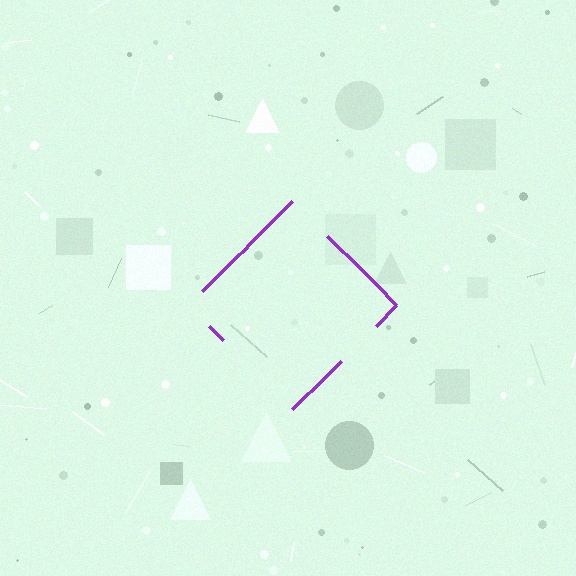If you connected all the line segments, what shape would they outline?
They would outline a diamond.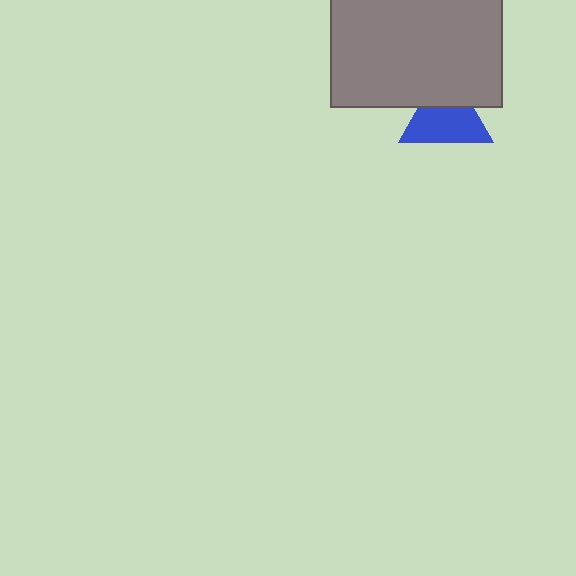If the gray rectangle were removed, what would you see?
You would see the complete blue triangle.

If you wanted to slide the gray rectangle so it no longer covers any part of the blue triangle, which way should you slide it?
Slide it up — that is the most direct way to separate the two shapes.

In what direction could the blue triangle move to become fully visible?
The blue triangle could move down. That would shift it out from behind the gray rectangle entirely.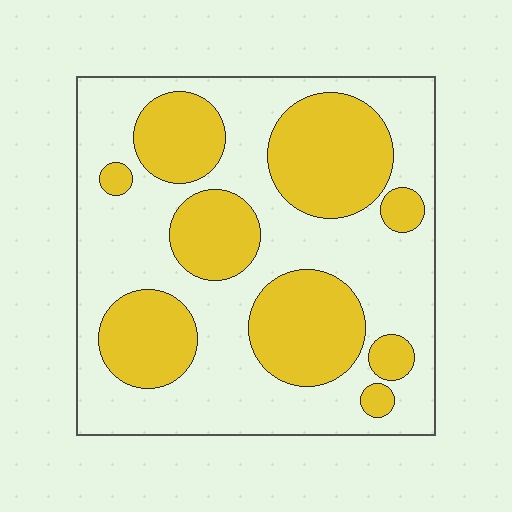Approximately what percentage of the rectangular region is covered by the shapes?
Approximately 40%.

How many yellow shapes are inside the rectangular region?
9.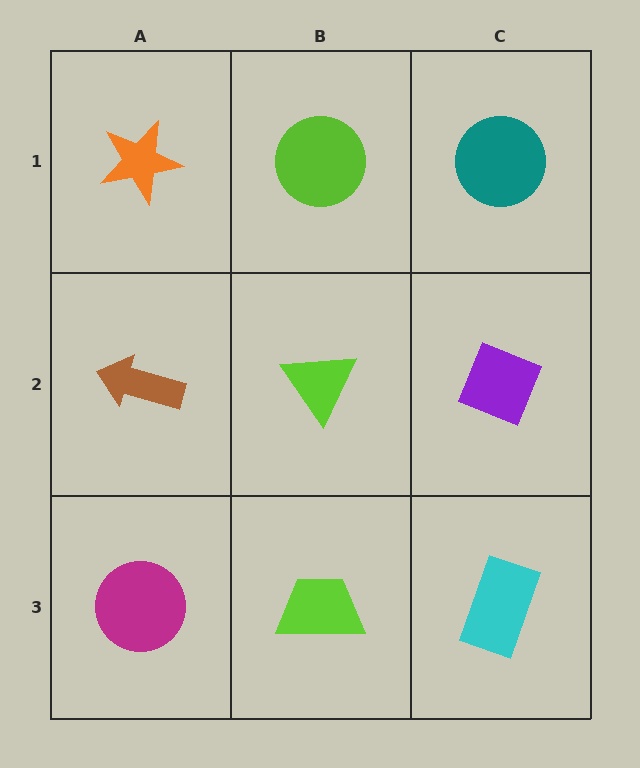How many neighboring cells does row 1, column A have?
2.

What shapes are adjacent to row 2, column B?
A lime circle (row 1, column B), a lime trapezoid (row 3, column B), a brown arrow (row 2, column A), a purple diamond (row 2, column C).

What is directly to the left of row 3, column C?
A lime trapezoid.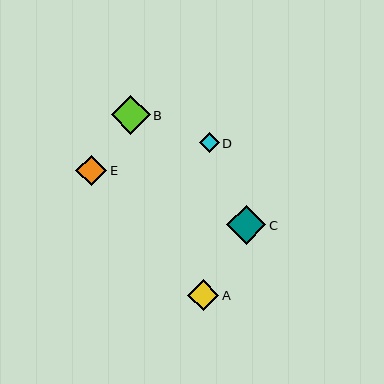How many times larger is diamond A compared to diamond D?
Diamond A is approximately 1.5 times the size of diamond D.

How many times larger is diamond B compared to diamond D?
Diamond B is approximately 1.9 times the size of diamond D.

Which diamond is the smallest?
Diamond D is the smallest with a size of approximately 20 pixels.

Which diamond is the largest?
Diamond C is the largest with a size of approximately 39 pixels.